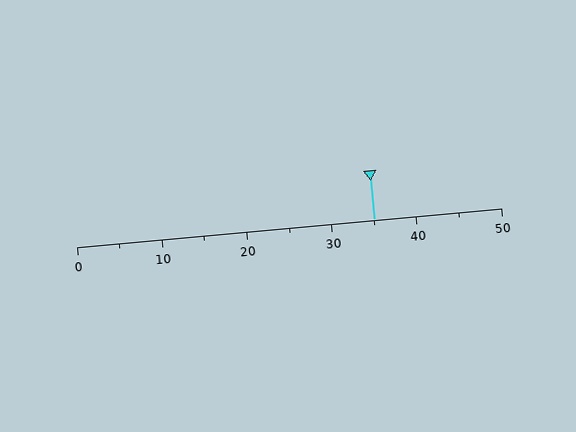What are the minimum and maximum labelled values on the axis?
The axis runs from 0 to 50.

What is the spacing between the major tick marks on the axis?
The major ticks are spaced 10 apart.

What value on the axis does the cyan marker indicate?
The marker indicates approximately 35.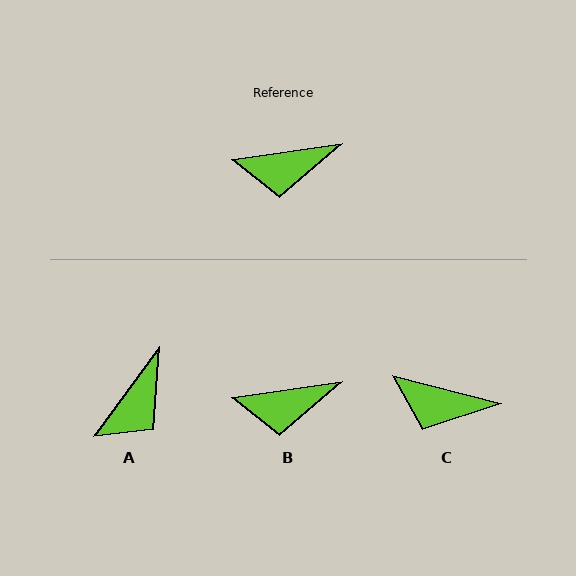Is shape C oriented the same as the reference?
No, it is off by about 22 degrees.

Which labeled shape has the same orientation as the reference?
B.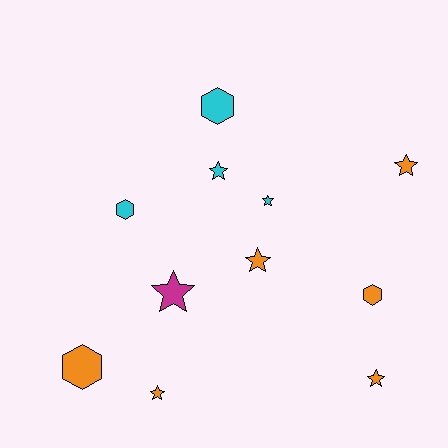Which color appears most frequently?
Orange, with 6 objects.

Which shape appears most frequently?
Star, with 7 objects.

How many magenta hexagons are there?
There are no magenta hexagons.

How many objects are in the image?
There are 11 objects.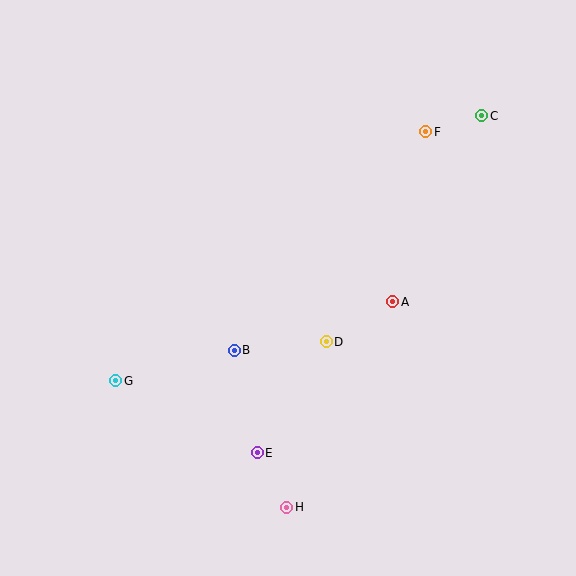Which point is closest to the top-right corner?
Point C is closest to the top-right corner.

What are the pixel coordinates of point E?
Point E is at (257, 453).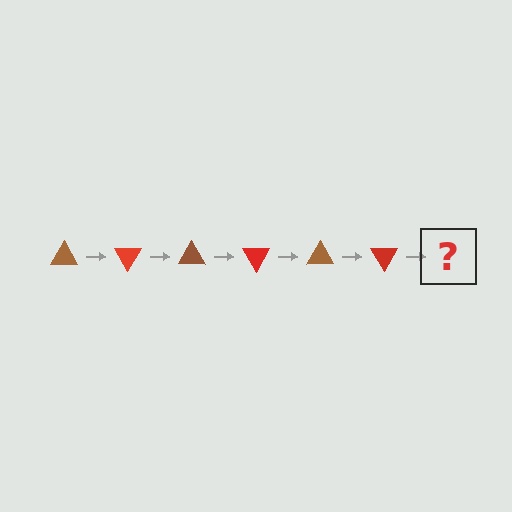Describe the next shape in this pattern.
It should be a brown triangle, rotated 360 degrees from the start.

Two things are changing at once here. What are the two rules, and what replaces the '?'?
The two rules are that it rotates 60 degrees each step and the color cycles through brown and red. The '?' should be a brown triangle, rotated 360 degrees from the start.